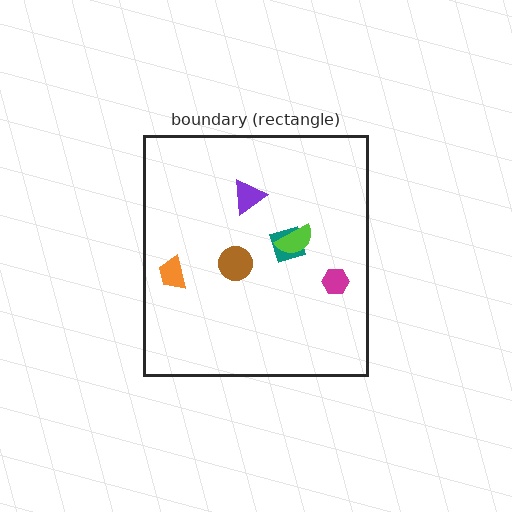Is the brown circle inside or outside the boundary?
Inside.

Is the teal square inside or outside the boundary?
Inside.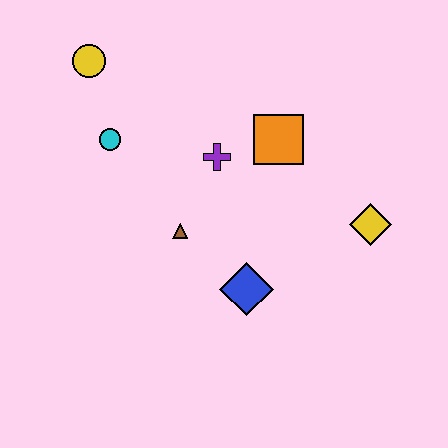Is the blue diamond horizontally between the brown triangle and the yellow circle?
No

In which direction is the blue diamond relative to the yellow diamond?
The blue diamond is to the left of the yellow diamond.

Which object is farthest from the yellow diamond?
The yellow circle is farthest from the yellow diamond.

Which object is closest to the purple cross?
The orange square is closest to the purple cross.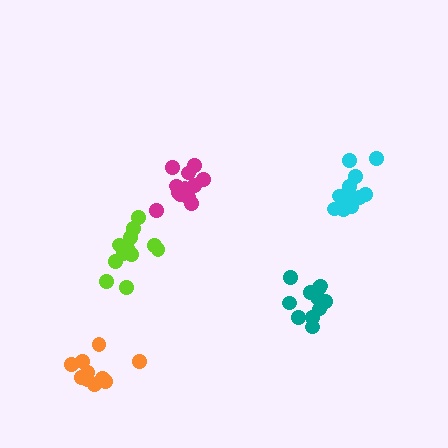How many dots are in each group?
Group 1: 12 dots, Group 2: 11 dots, Group 3: 12 dots, Group 4: 12 dots, Group 5: 12 dots (59 total).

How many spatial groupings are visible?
There are 5 spatial groupings.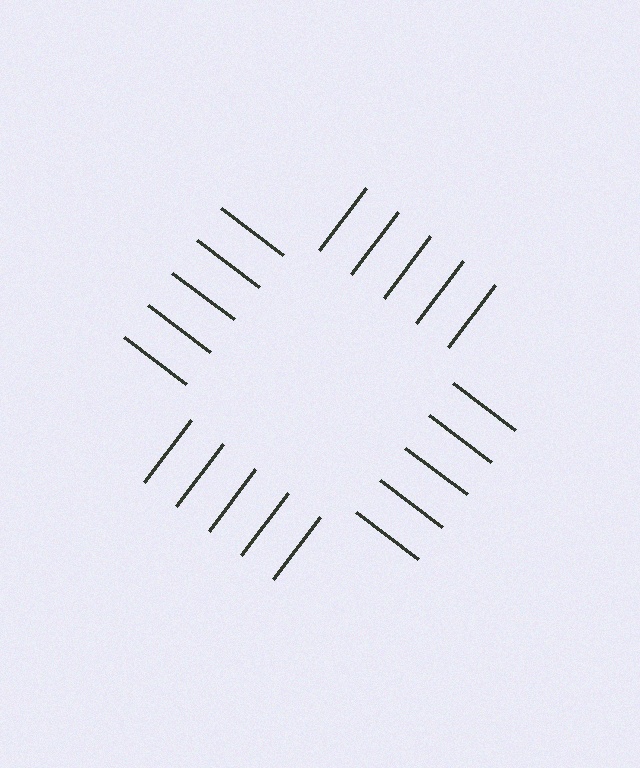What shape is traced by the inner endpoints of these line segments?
An illusory square — the line segments terminate on its edges but no continuous stroke is drawn.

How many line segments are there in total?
20 — 5 along each of the 4 edges.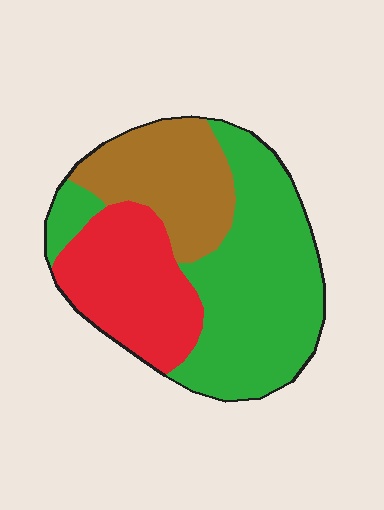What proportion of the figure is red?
Red covers about 25% of the figure.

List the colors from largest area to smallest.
From largest to smallest: green, red, brown.